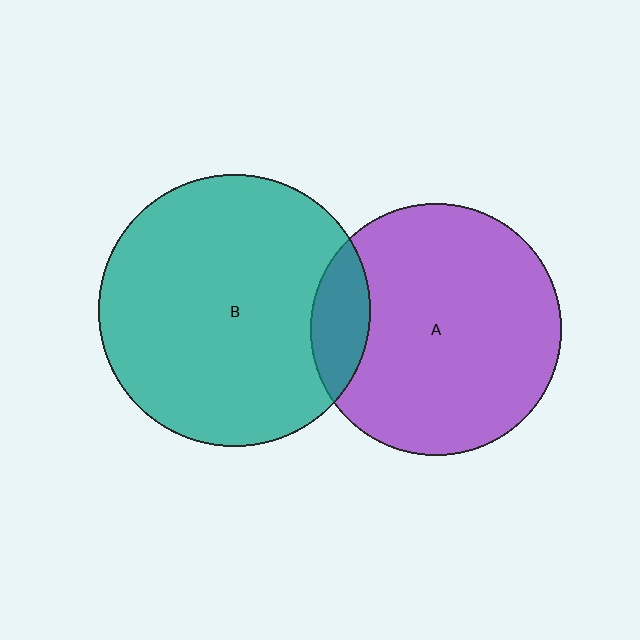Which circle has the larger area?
Circle B (teal).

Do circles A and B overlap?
Yes.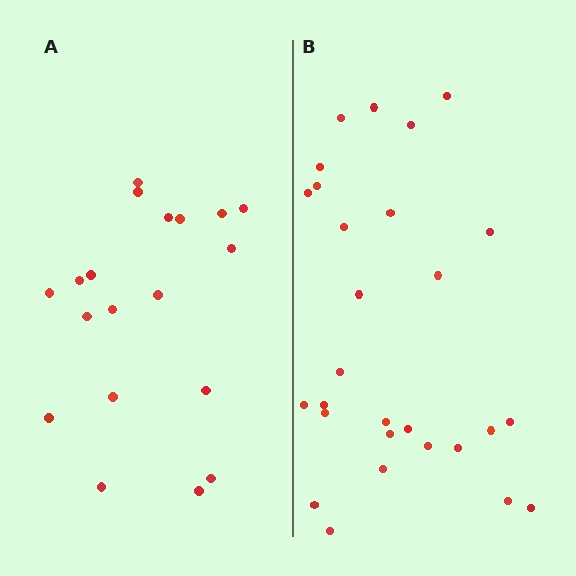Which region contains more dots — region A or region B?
Region B (the right region) has more dots.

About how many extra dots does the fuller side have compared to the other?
Region B has roughly 8 or so more dots than region A.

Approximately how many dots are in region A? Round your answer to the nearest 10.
About 20 dots. (The exact count is 19, which rounds to 20.)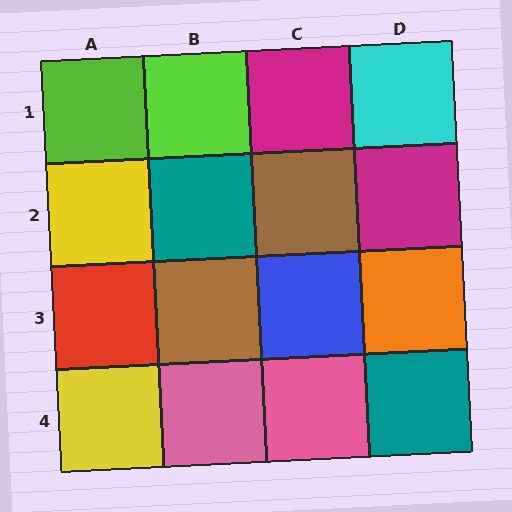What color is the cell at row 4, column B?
Pink.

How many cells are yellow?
2 cells are yellow.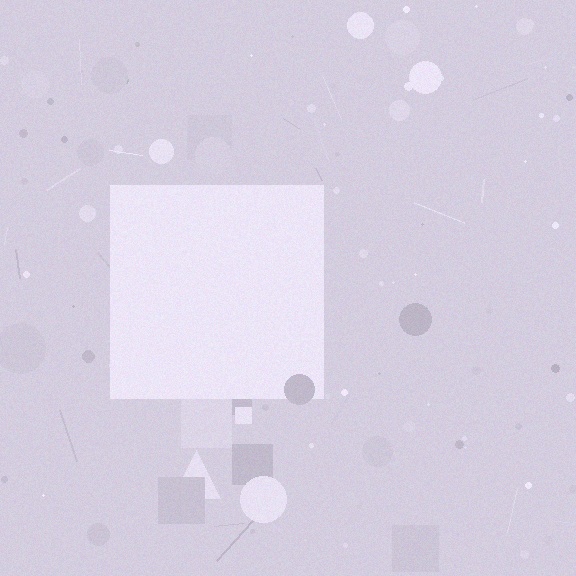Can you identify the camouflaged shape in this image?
The camouflaged shape is a square.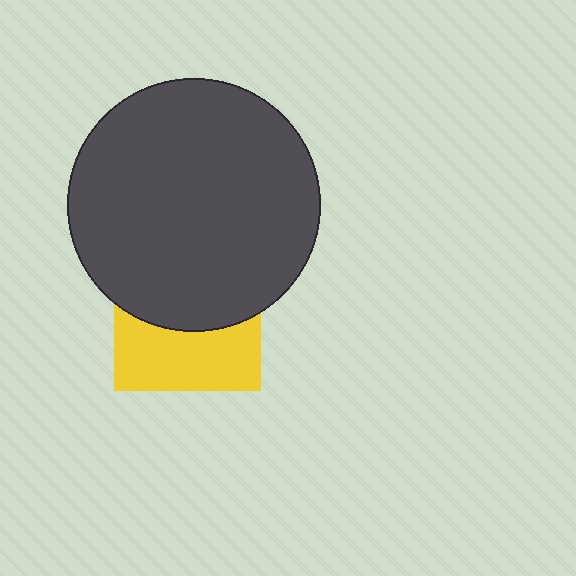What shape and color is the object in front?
The object in front is a dark gray circle.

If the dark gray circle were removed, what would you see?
You would see the complete yellow square.